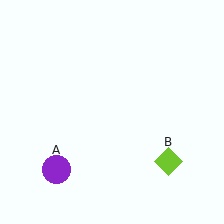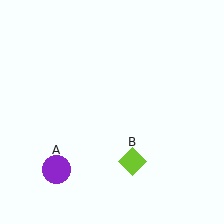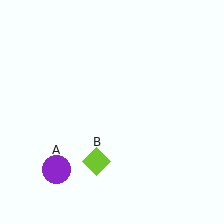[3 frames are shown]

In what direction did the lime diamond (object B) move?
The lime diamond (object B) moved left.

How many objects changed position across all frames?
1 object changed position: lime diamond (object B).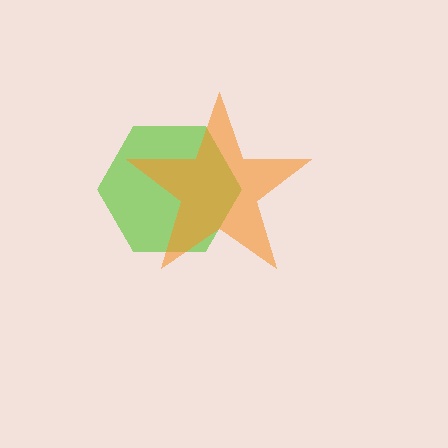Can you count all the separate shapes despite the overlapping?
Yes, there are 2 separate shapes.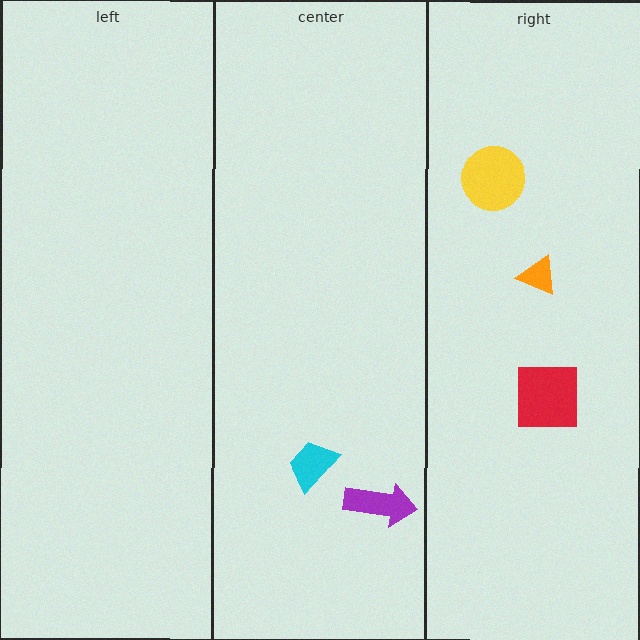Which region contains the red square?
The right region.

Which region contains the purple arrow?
The center region.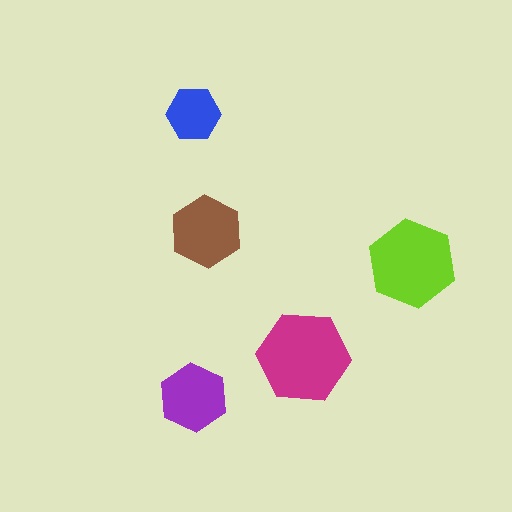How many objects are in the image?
There are 5 objects in the image.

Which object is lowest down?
The purple hexagon is bottommost.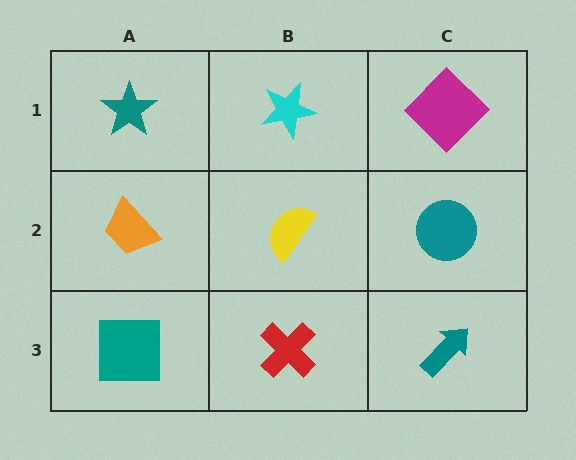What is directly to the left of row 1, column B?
A teal star.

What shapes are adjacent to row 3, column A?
An orange trapezoid (row 2, column A), a red cross (row 3, column B).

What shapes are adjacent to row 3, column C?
A teal circle (row 2, column C), a red cross (row 3, column B).